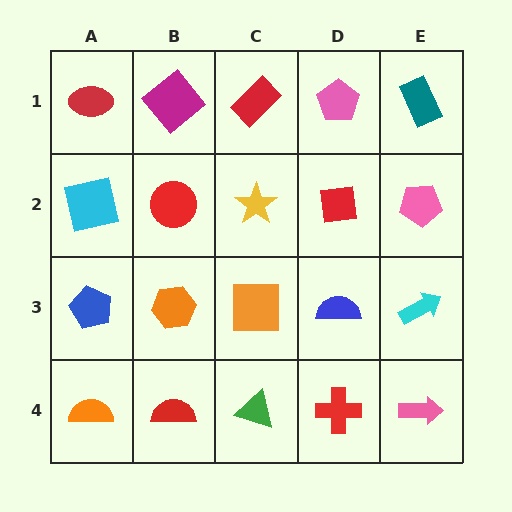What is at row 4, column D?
A red cross.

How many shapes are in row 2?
5 shapes.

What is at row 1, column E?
A teal rectangle.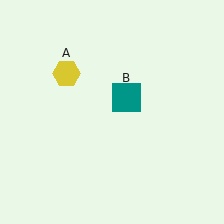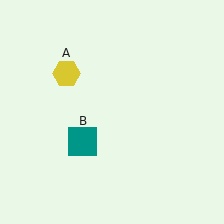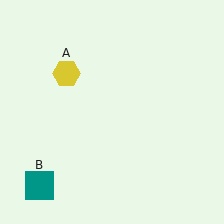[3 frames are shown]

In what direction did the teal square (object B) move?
The teal square (object B) moved down and to the left.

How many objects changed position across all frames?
1 object changed position: teal square (object B).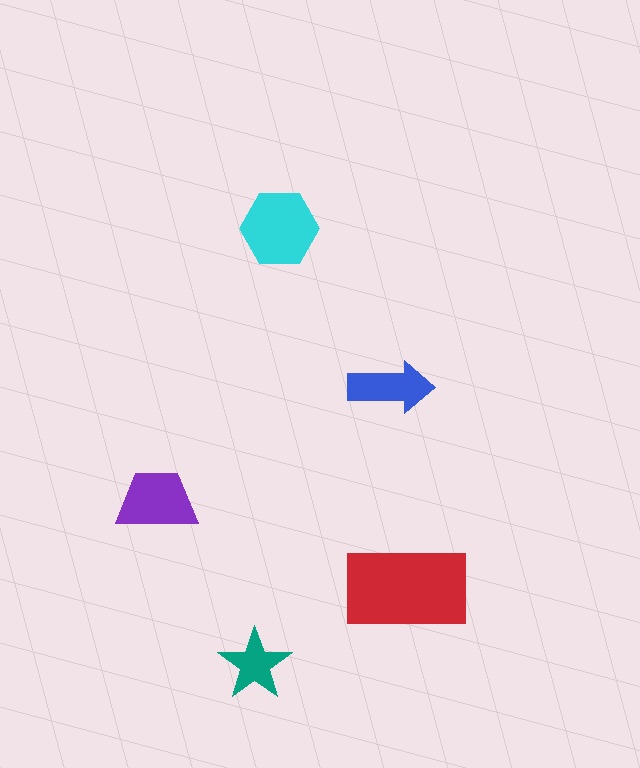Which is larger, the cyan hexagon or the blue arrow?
The cyan hexagon.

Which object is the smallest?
The teal star.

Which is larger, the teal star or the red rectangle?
The red rectangle.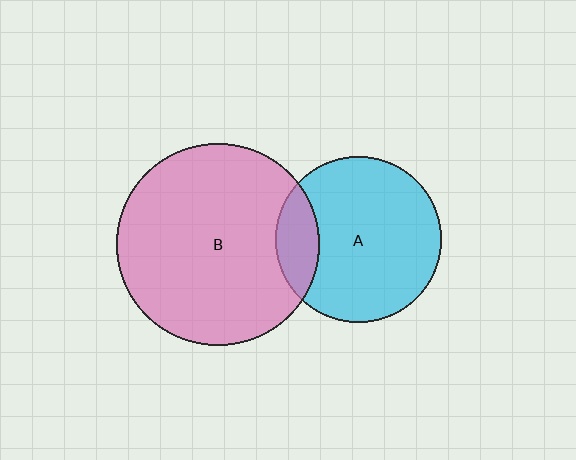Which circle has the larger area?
Circle B (pink).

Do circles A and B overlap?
Yes.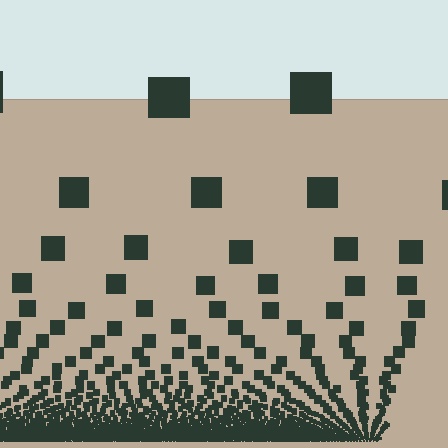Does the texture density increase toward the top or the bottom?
Density increases toward the bottom.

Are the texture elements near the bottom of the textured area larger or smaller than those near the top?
Smaller. The gradient is inverted — elements near the bottom are smaller and denser.